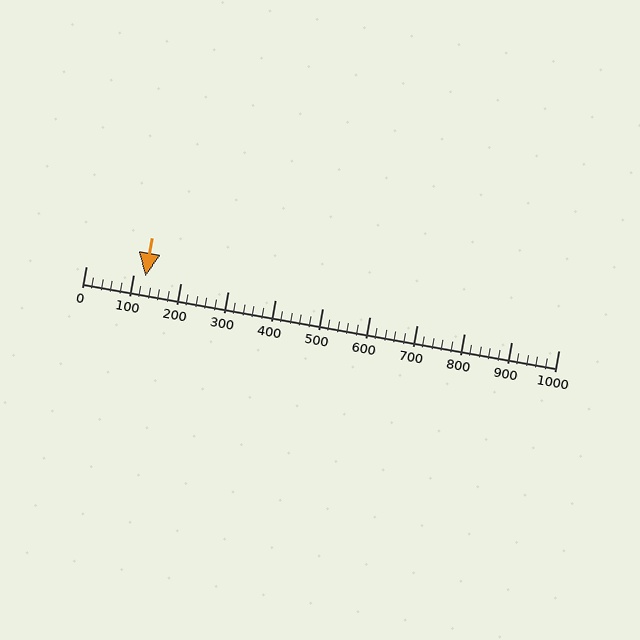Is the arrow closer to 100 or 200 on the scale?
The arrow is closer to 100.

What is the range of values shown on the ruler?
The ruler shows values from 0 to 1000.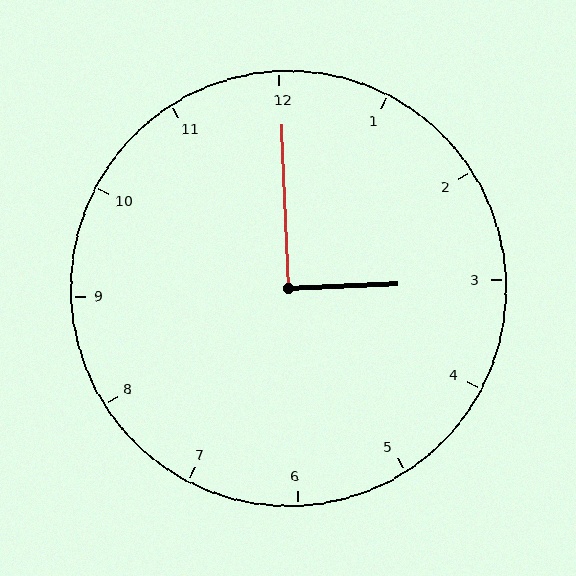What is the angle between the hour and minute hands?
Approximately 90 degrees.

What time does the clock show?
3:00.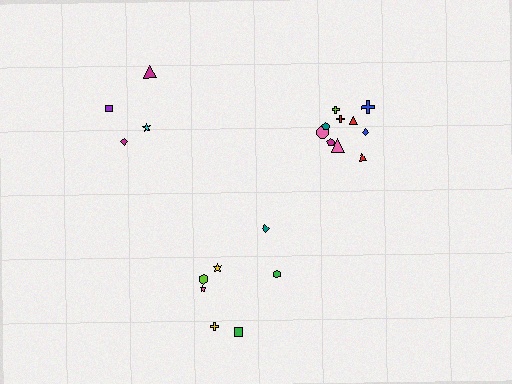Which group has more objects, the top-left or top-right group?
The top-right group.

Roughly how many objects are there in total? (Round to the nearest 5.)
Roughly 20 objects in total.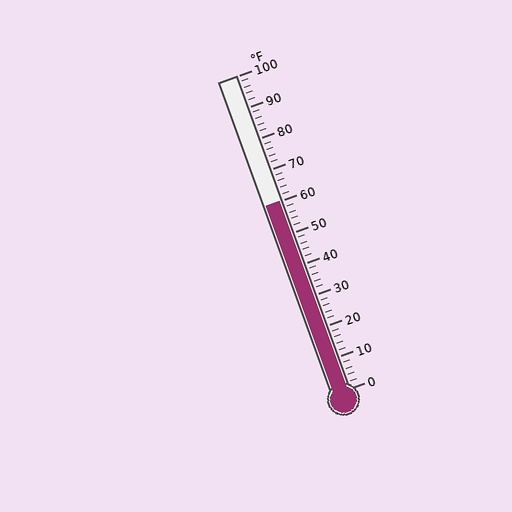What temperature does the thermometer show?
The thermometer shows approximately 60°F.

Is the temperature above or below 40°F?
The temperature is above 40°F.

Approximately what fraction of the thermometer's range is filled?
The thermometer is filled to approximately 60% of its range.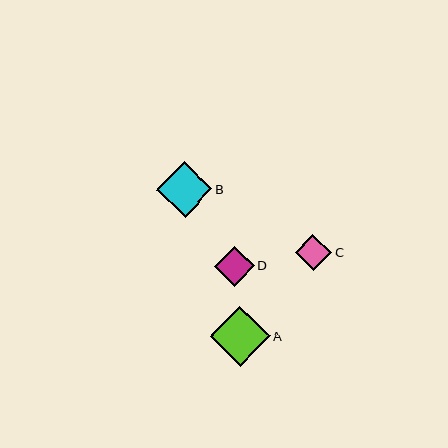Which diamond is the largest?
Diamond A is the largest with a size of approximately 60 pixels.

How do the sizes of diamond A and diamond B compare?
Diamond A and diamond B are approximately the same size.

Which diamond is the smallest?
Diamond C is the smallest with a size of approximately 36 pixels.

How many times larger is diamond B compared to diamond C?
Diamond B is approximately 1.5 times the size of diamond C.